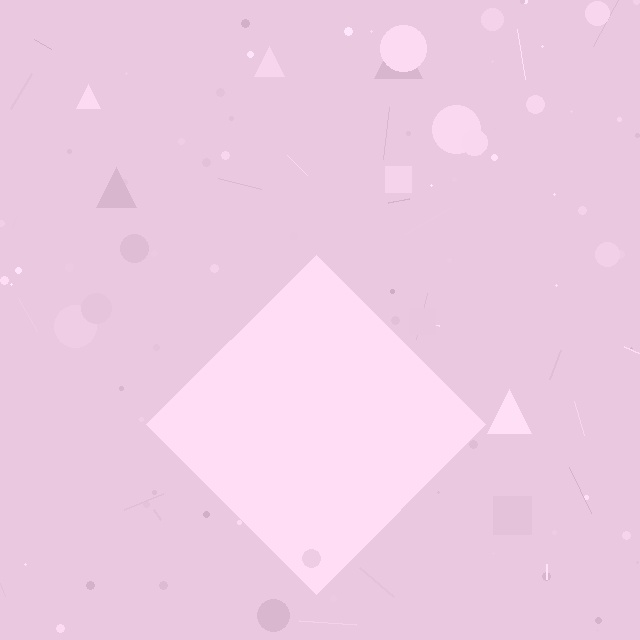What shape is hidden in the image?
A diamond is hidden in the image.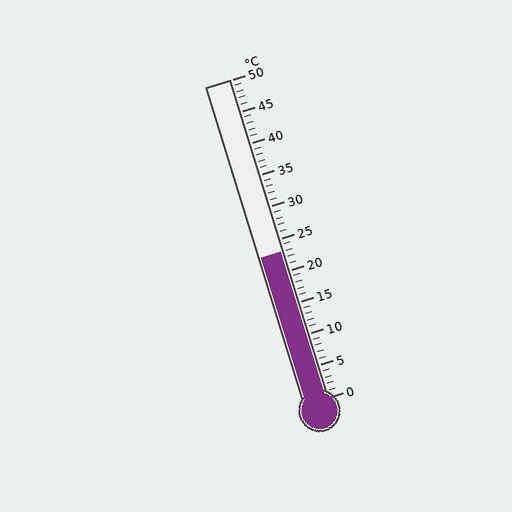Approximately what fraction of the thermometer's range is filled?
The thermometer is filled to approximately 45% of its range.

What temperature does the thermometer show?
The thermometer shows approximately 23°C.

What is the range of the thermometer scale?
The thermometer scale ranges from 0°C to 50°C.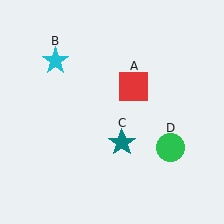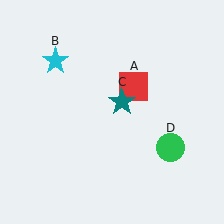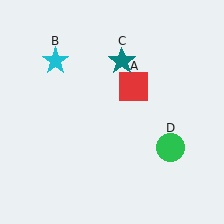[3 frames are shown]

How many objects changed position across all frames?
1 object changed position: teal star (object C).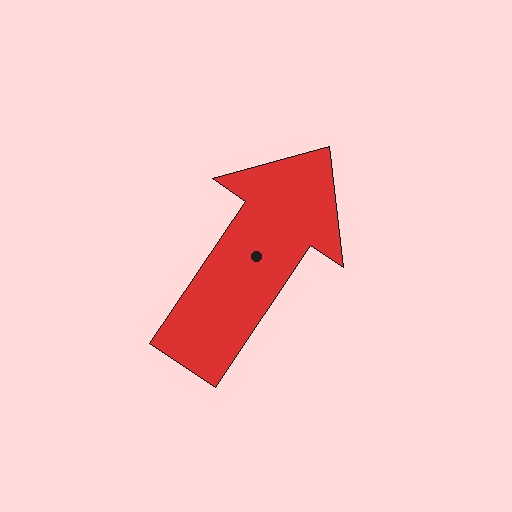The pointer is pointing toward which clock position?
Roughly 1 o'clock.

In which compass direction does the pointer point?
Northeast.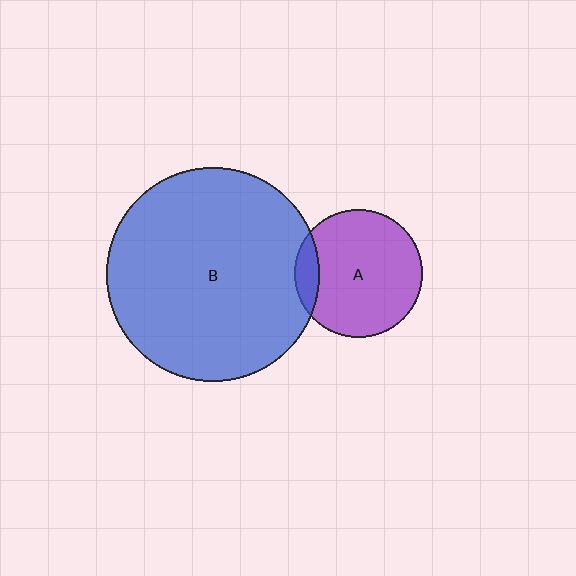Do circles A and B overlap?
Yes.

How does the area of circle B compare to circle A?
Approximately 2.8 times.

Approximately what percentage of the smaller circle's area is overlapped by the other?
Approximately 10%.